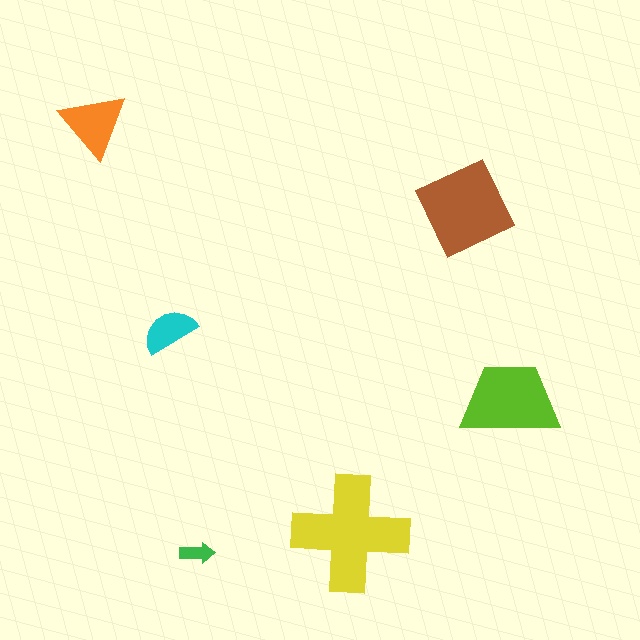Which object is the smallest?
The green arrow.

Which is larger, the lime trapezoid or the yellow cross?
The yellow cross.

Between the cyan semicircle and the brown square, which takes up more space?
The brown square.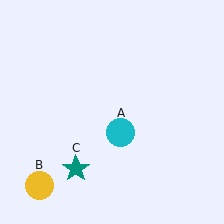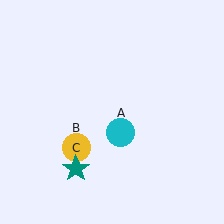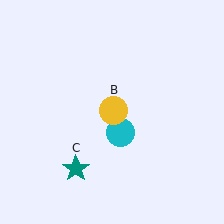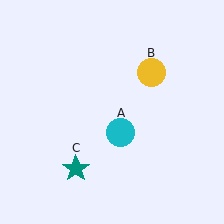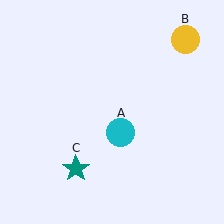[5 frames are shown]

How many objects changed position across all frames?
1 object changed position: yellow circle (object B).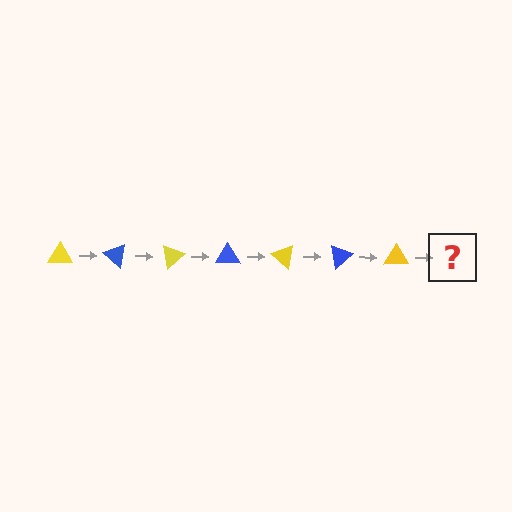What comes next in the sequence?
The next element should be a blue triangle, rotated 280 degrees from the start.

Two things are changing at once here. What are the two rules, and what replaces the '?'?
The two rules are that it rotates 40 degrees each step and the color cycles through yellow and blue. The '?' should be a blue triangle, rotated 280 degrees from the start.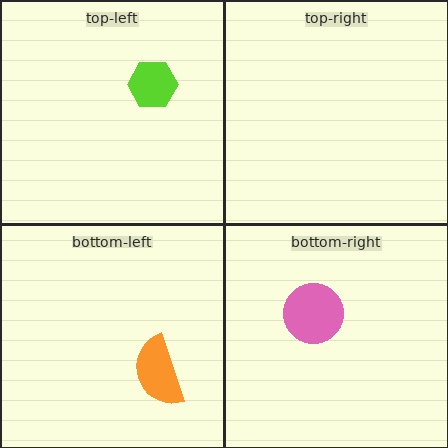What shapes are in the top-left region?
The lime hexagon.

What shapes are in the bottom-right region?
The pink circle.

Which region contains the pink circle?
The bottom-right region.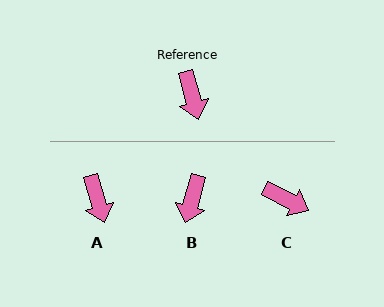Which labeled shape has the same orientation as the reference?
A.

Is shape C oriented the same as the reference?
No, it is off by about 48 degrees.